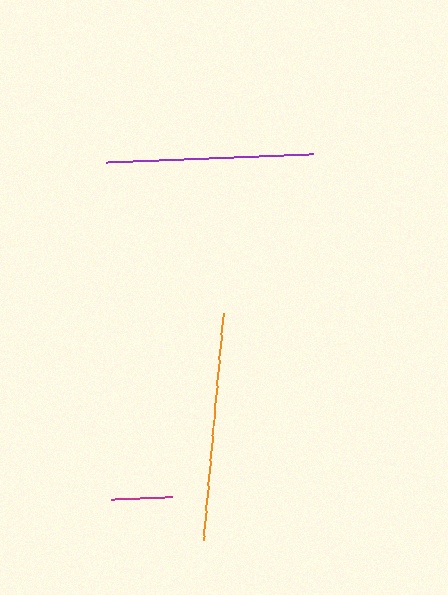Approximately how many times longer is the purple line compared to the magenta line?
The purple line is approximately 3.4 times the length of the magenta line.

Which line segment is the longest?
The orange line is the longest at approximately 228 pixels.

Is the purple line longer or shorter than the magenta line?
The purple line is longer than the magenta line.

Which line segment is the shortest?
The magenta line is the shortest at approximately 62 pixels.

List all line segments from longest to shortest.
From longest to shortest: orange, purple, magenta.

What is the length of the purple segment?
The purple segment is approximately 208 pixels long.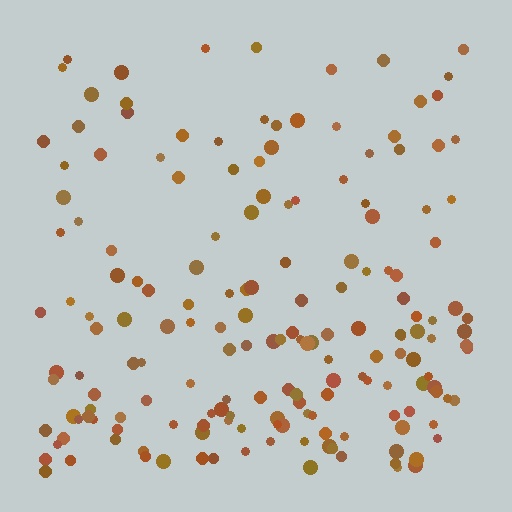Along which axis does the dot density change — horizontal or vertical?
Vertical.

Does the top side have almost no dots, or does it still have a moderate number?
Still a moderate number, just noticeably fewer than the bottom.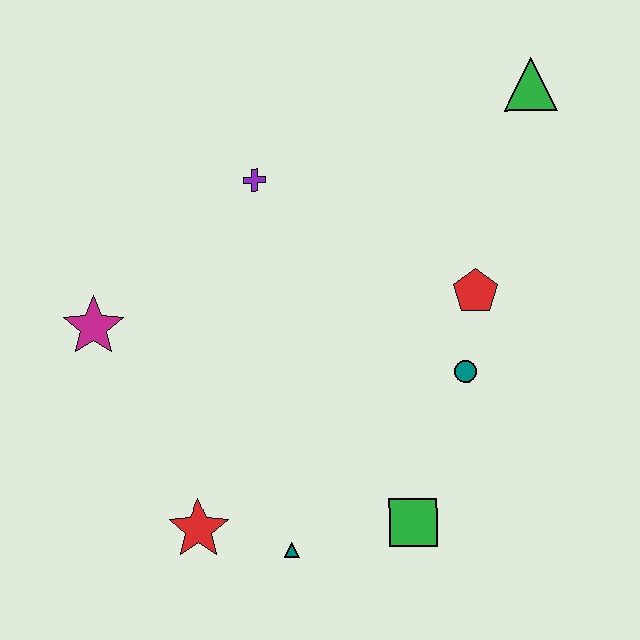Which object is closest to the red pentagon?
The teal circle is closest to the red pentagon.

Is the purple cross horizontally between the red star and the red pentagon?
Yes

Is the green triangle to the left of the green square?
No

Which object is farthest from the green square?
The green triangle is farthest from the green square.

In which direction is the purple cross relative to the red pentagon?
The purple cross is to the left of the red pentagon.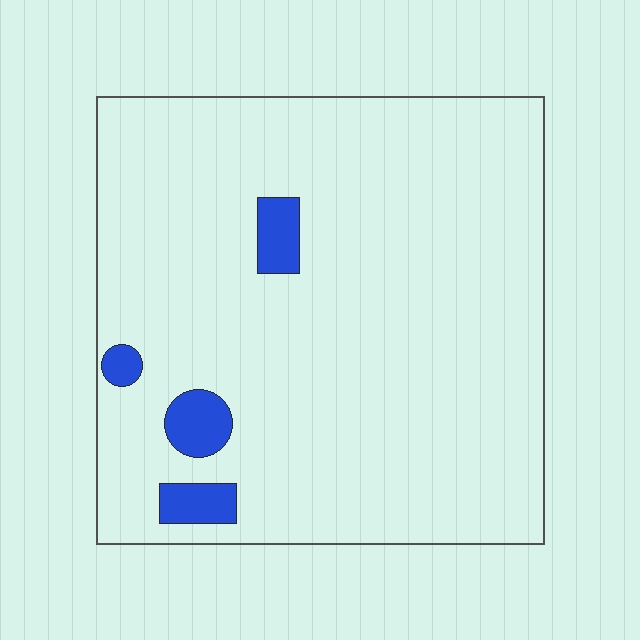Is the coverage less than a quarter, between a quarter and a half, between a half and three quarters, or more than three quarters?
Less than a quarter.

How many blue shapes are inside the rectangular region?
4.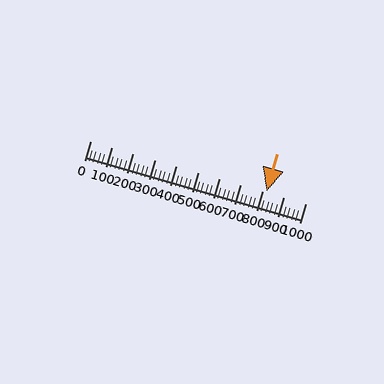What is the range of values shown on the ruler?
The ruler shows values from 0 to 1000.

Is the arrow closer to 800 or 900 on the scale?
The arrow is closer to 800.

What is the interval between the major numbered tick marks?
The major tick marks are spaced 100 units apart.